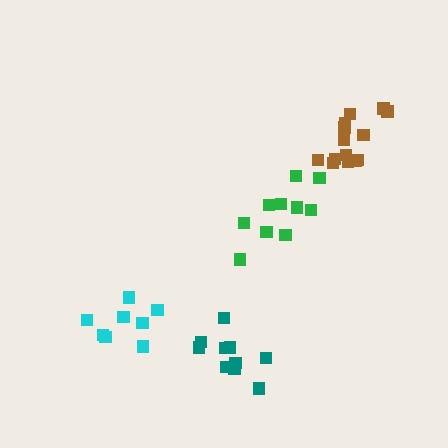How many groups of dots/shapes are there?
There are 4 groups.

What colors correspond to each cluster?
The clusters are colored: teal, green, brown, cyan.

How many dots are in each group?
Group 1: 10 dots, Group 2: 11 dots, Group 3: 14 dots, Group 4: 8 dots (43 total).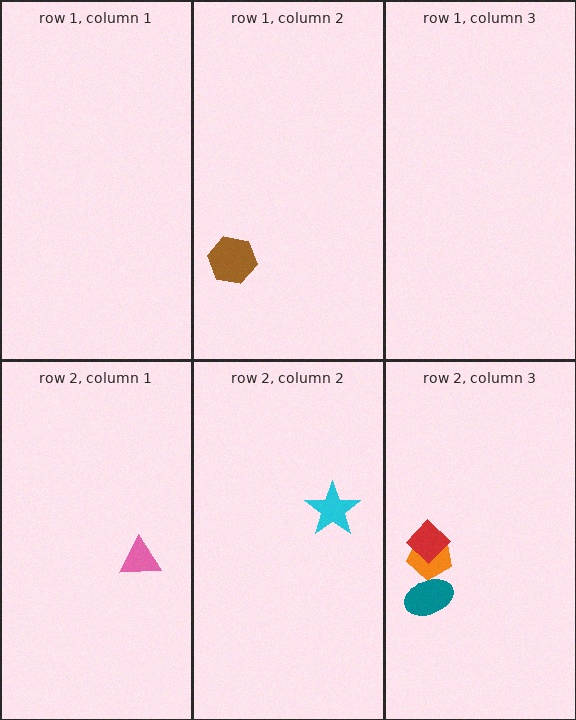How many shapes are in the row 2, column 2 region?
1.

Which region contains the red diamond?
The row 2, column 3 region.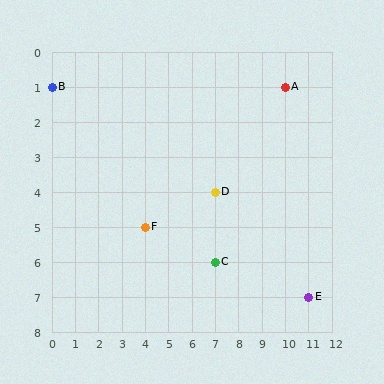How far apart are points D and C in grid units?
Points D and C are 2 rows apart.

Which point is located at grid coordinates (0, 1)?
Point B is at (0, 1).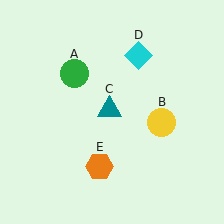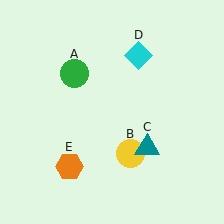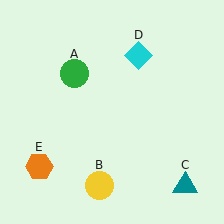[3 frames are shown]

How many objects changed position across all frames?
3 objects changed position: yellow circle (object B), teal triangle (object C), orange hexagon (object E).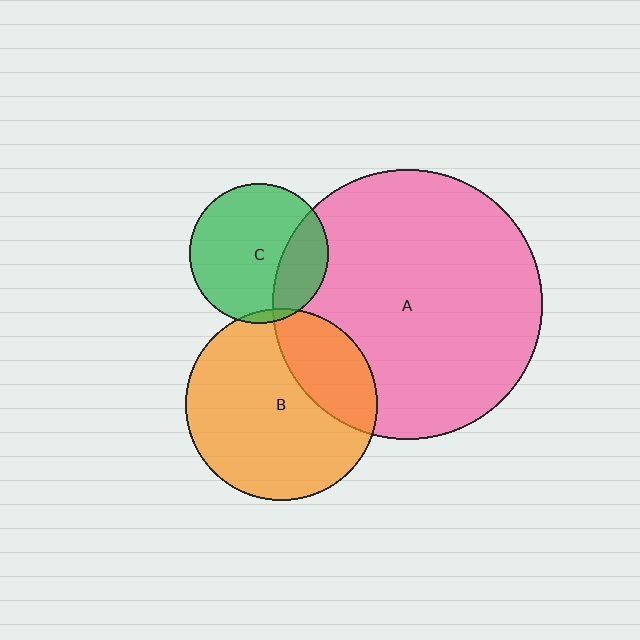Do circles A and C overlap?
Yes.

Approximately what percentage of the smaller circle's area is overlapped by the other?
Approximately 25%.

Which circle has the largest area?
Circle A (pink).